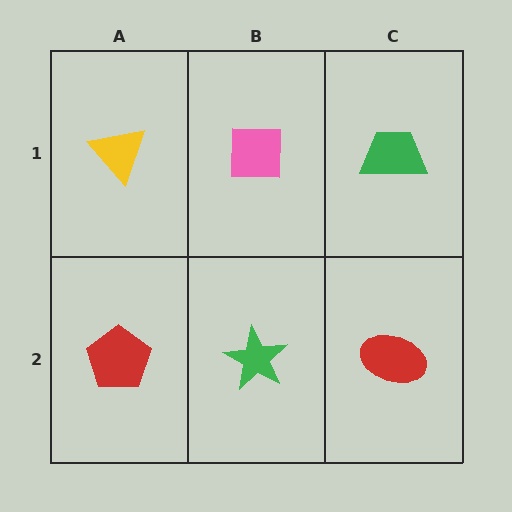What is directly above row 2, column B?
A pink square.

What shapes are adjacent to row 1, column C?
A red ellipse (row 2, column C), a pink square (row 1, column B).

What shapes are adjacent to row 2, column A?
A yellow triangle (row 1, column A), a green star (row 2, column B).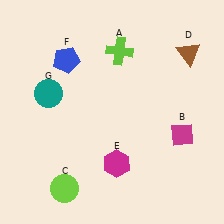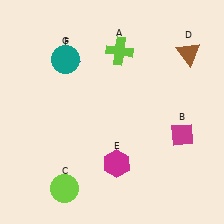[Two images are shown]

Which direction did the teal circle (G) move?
The teal circle (G) moved up.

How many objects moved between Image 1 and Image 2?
1 object moved between the two images.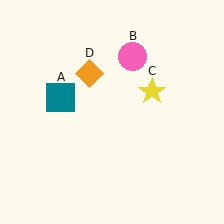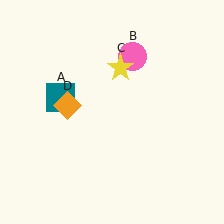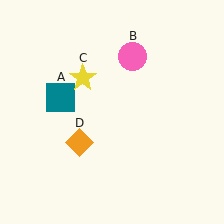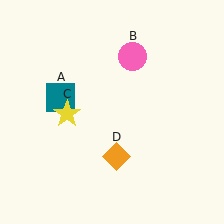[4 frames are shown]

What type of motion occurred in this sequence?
The yellow star (object C), orange diamond (object D) rotated counterclockwise around the center of the scene.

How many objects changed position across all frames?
2 objects changed position: yellow star (object C), orange diamond (object D).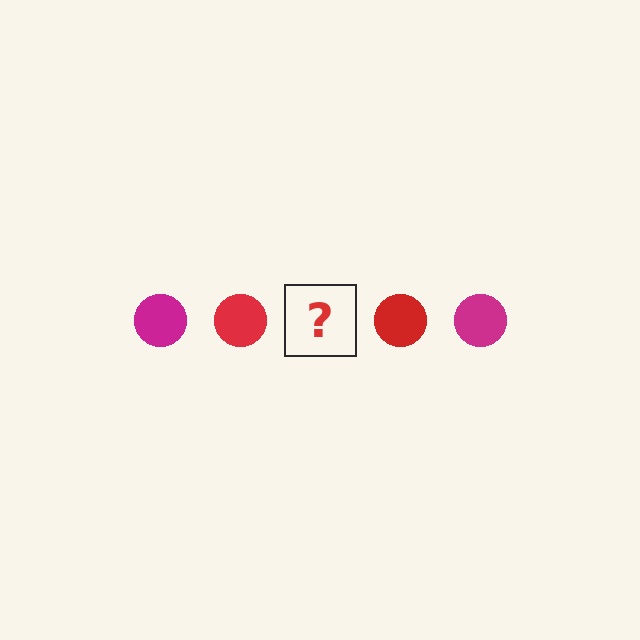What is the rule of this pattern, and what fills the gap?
The rule is that the pattern cycles through magenta, red circles. The gap should be filled with a magenta circle.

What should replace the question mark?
The question mark should be replaced with a magenta circle.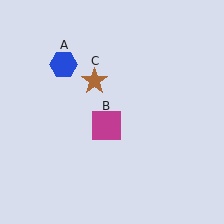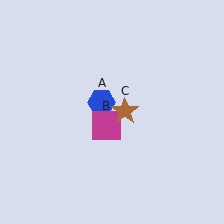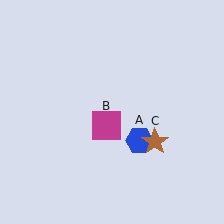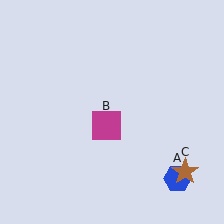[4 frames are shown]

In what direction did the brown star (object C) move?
The brown star (object C) moved down and to the right.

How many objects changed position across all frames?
2 objects changed position: blue hexagon (object A), brown star (object C).